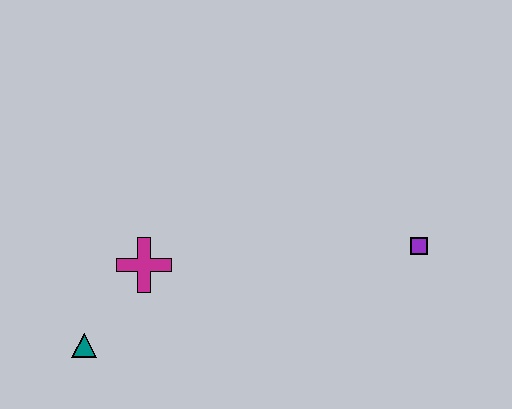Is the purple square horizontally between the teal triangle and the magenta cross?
No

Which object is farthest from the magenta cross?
The purple square is farthest from the magenta cross.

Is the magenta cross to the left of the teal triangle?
No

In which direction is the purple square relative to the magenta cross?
The purple square is to the right of the magenta cross.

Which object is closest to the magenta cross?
The teal triangle is closest to the magenta cross.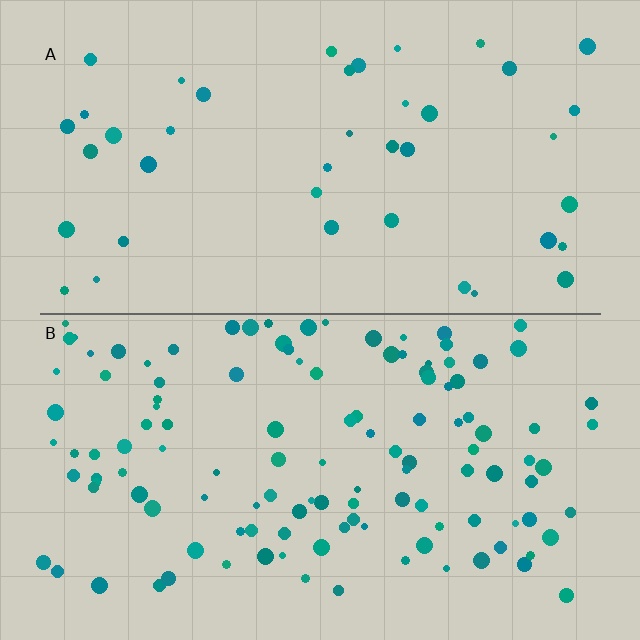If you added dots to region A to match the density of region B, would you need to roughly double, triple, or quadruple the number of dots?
Approximately triple.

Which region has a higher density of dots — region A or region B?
B (the bottom).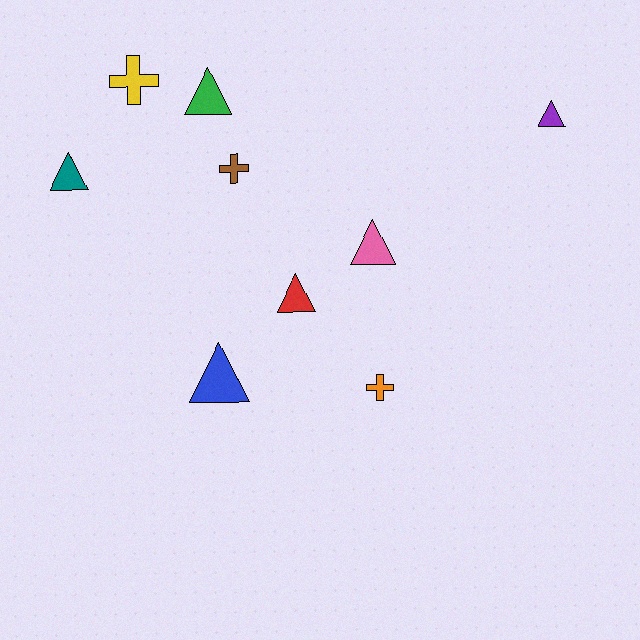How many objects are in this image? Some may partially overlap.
There are 9 objects.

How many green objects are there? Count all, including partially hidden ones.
There is 1 green object.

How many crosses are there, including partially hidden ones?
There are 3 crosses.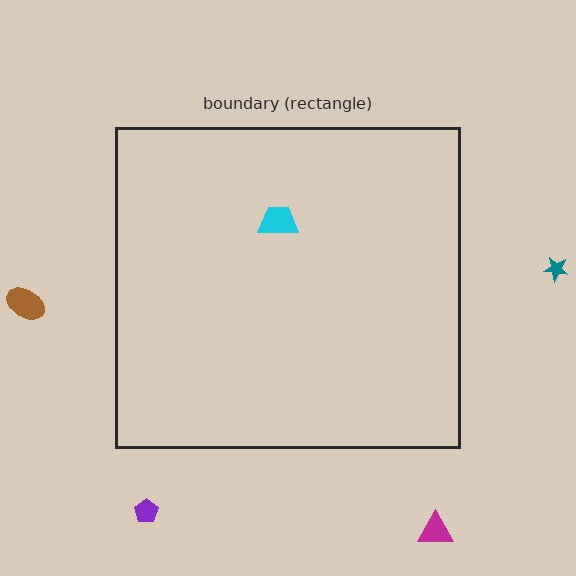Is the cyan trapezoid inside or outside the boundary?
Inside.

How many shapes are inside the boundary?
1 inside, 4 outside.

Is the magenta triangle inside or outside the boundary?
Outside.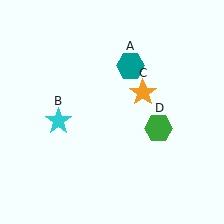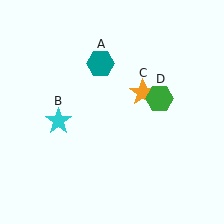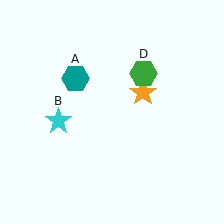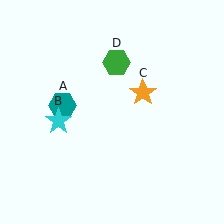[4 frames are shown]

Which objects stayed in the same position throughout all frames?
Cyan star (object B) and orange star (object C) remained stationary.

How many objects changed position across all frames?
2 objects changed position: teal hexagon (object A), green hexagon (object D).